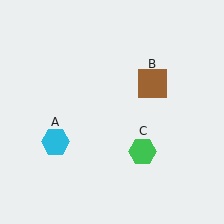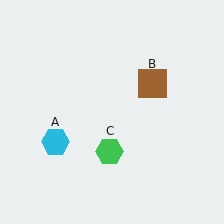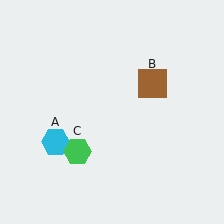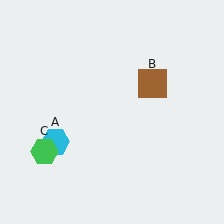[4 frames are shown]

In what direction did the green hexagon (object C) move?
The green hexagon (object C) moved left.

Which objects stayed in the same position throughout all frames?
Cyan hexagon (object A) and brown square (object B) remained stationary.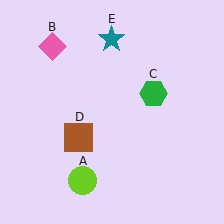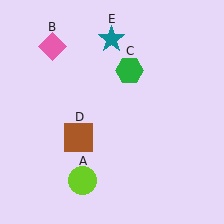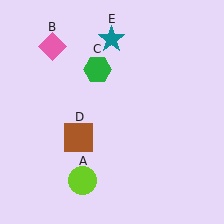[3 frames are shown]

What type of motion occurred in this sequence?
The green hexagon (object C) rotated counterclockwise around the center of the scene.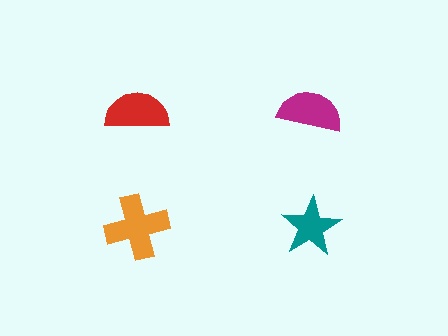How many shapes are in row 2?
2 shapes.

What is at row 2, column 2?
A teal star.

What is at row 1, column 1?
A red semicircle.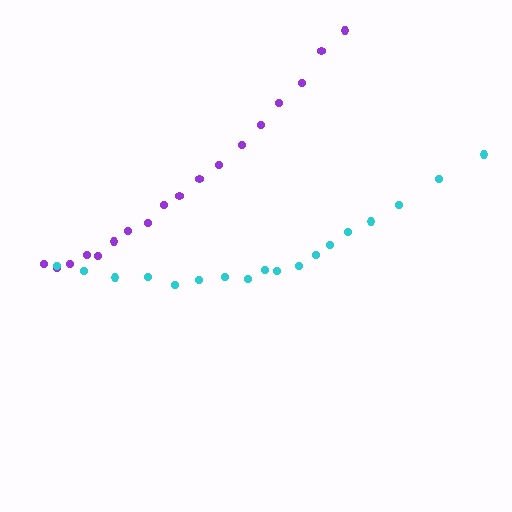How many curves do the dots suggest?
There are 2 distinct paths.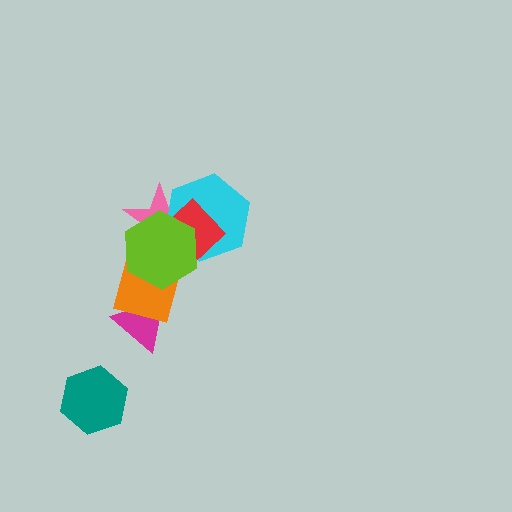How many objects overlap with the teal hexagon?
0 objects overlap with the teal hexagon.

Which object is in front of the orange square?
The lime hexagon is in front of the orange square.